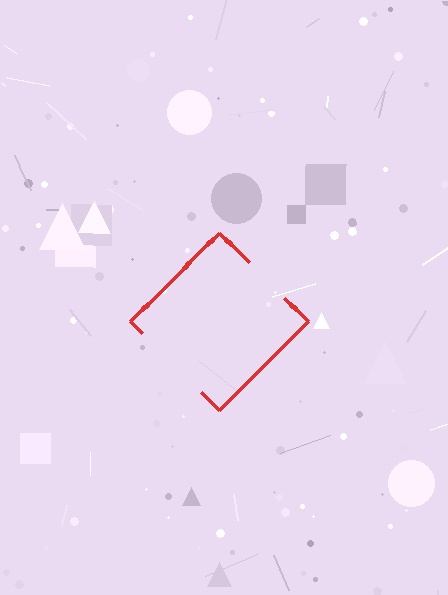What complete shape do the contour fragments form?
The contour fragments form a diamond.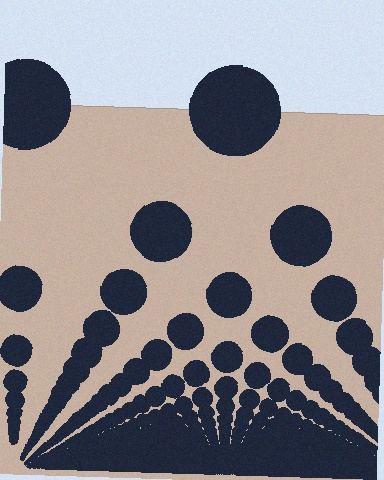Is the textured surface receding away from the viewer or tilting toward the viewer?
The surface appears to tilt toward the viewer. Texture elements get larger and sparser toward the top.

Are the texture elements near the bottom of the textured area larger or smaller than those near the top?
Smaller. The gradient is inverted — elements near the bottom are smaller and denser.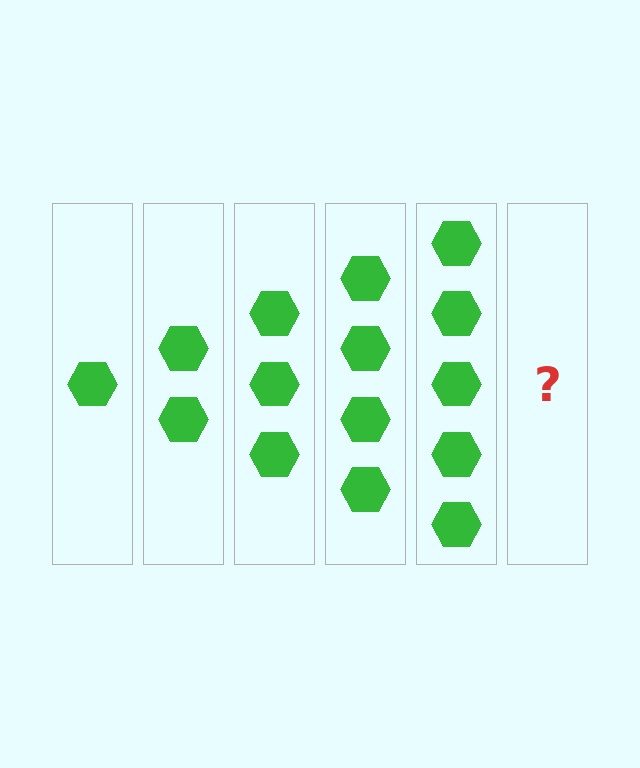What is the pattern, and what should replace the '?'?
The pattern is that each step adds one more hexagon. The '?' should be 6 hexagons.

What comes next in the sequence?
The next element should be 6 hexagons.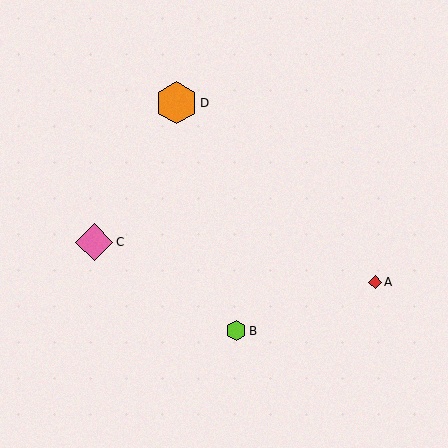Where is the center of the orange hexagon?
The center of the orange hexagon is at (176, 103).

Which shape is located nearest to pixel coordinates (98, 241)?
The pink diamond (labeled C) at (94, 242) is nearest to that location.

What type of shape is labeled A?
Shape A is a red diamond.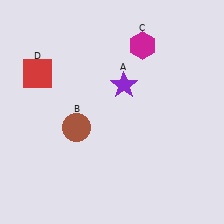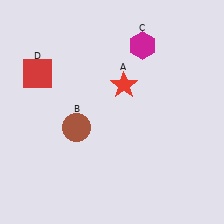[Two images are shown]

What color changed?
The star (A) changed from purple in Image 1 to red in Image 2.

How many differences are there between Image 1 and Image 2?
There is 1 difference between the two images.